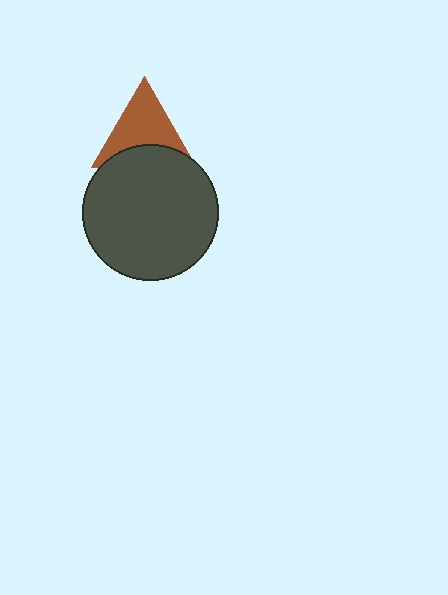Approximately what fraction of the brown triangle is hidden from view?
Roughly 34% of the brown triangle is hidden behind the dark gray circle.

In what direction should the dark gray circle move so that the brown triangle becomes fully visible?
The dark gray circle should move down. That is the shortest direction to clear the overlap and leave the brown triangle fully visible.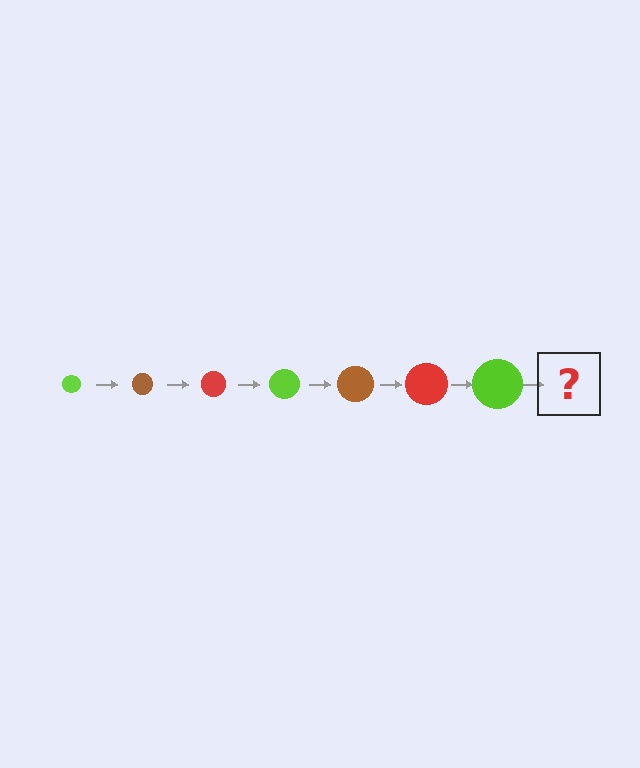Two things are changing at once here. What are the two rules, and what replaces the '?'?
The two rules are that the circle grows larger each step and the color cycles through lime, brown, and red. The '?' should be a brown circle, larger than the previous one.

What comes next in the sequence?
The next element should be a brown circle, larger than the previous one.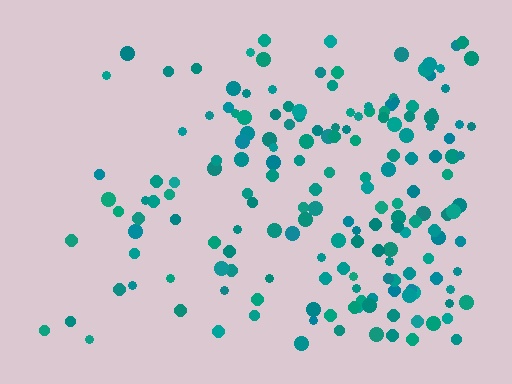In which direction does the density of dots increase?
From left to right, with the right side densest.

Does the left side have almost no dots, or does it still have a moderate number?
Still a moderate number, just noticeably fewer than the right.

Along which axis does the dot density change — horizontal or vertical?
Horizontal.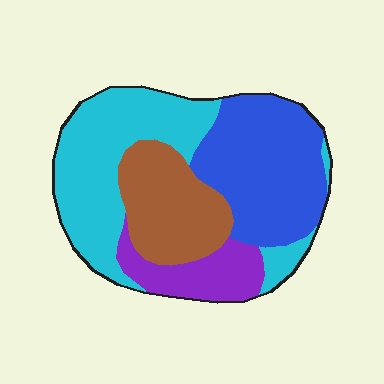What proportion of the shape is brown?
Brown takes up between a sixth and a third of the shape.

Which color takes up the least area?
Purple, at roughly 15%.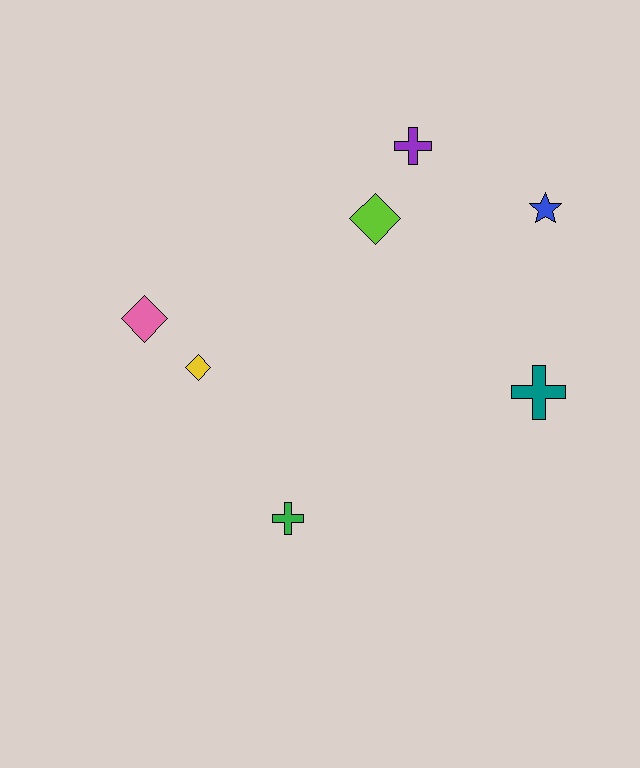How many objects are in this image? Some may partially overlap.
There are 7 objects.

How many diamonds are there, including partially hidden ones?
There are 3 diamonds.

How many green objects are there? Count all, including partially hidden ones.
There is 1 green object.